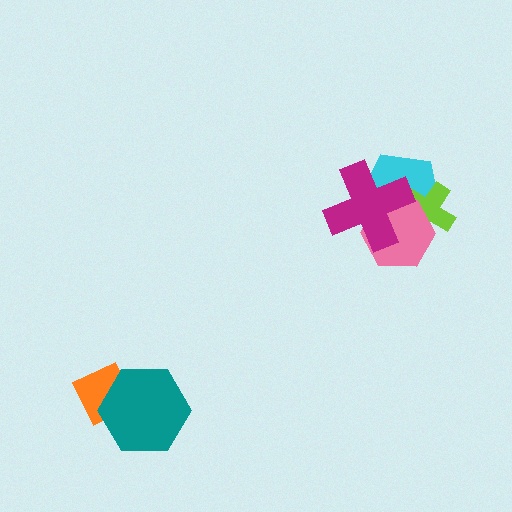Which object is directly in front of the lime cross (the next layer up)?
The pink hexagon is directly in front of the lime cross.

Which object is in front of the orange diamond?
The teal hexagon is in front of the orange diamond.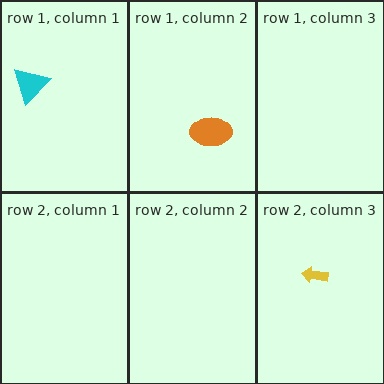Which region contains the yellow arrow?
The row 2, column 3 region.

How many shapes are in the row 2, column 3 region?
1.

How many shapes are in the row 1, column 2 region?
1.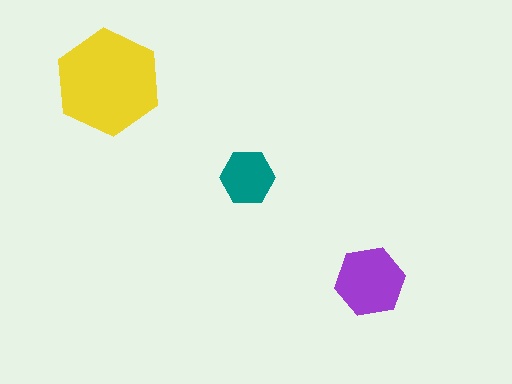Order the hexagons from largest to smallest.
the yellow one, the purple one, the teal one.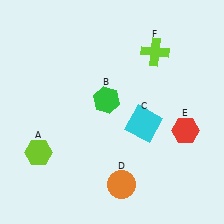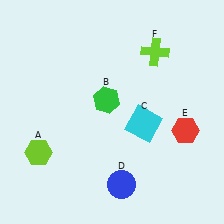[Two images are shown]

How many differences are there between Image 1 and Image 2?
There is 1 difference between the two images.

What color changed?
The circle (D) changed from orange in Image 1 to blue in Image 2.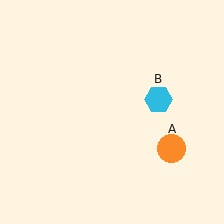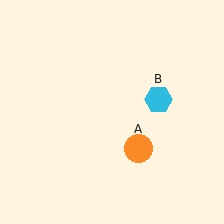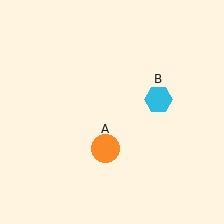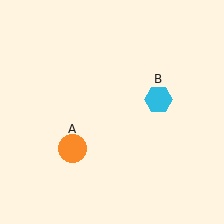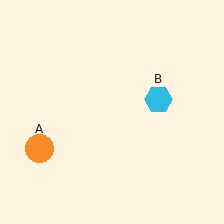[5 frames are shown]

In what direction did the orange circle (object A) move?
The orange circle (object A) moved left.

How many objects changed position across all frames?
1 object changed position: orange circle (object A).